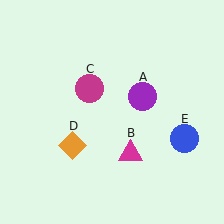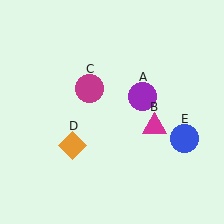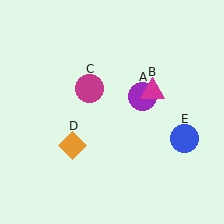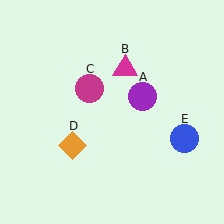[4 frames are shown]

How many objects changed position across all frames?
1 object changed position: magenta triangle (object B).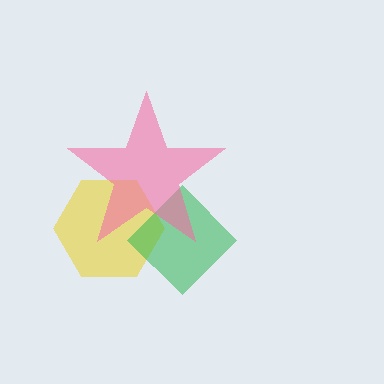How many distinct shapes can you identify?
There are 3 distinct shapes: a yellow hexagon, a green diamond, a pink star.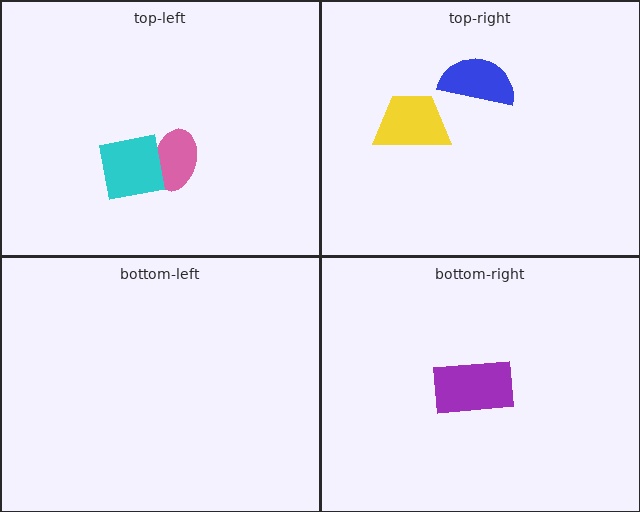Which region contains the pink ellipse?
The top-left region.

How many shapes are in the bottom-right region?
1.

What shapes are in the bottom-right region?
The purple rectangle.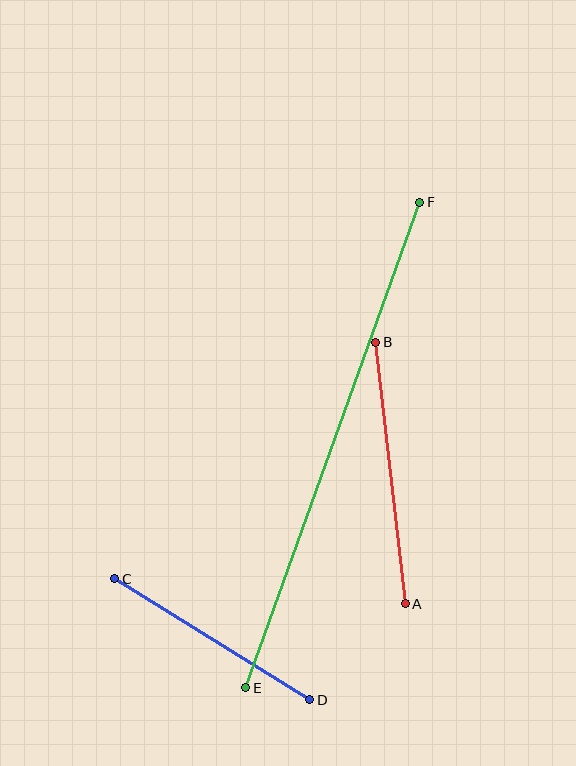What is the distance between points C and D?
The distance is approximately 230 pixels.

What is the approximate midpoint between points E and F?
The midpoint is at approximately (333, 445) pixels.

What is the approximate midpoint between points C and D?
The midpoint is at approximately (212, 639) pixels.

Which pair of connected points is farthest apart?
Points E and F are farthest apart.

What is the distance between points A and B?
The distance is approximately 263 pixels.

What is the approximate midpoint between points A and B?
The midpoint is at approximately (390, 473) pixels.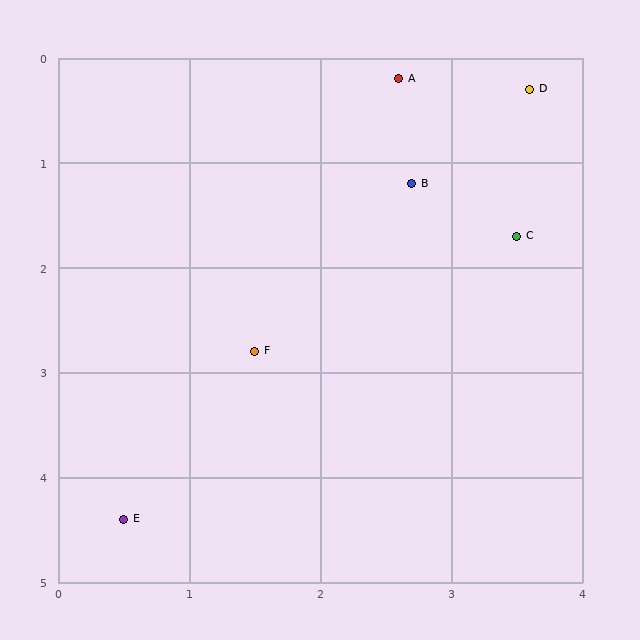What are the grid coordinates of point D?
Point D is at approximately (3.6, 0.3).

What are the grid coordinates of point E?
Point E is at approximately (0.5, 4.4).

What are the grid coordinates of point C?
Point C is at approximately (3.5, 1.7).